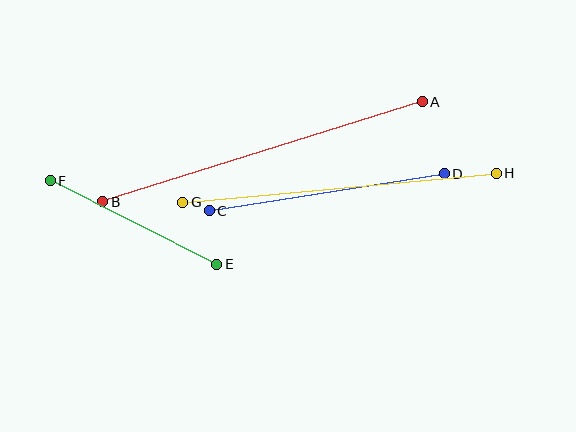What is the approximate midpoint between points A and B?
The midpoint is at approximately (262, 152) pixels.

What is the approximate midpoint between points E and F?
The midpoint is at approximately (133, 222) pixels.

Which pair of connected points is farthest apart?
Points A and B are farthest apart.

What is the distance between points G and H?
The distance is approximately 315 pixels.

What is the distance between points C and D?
The distance is approximately 238 pixels.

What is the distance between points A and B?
The distance is approximately 335 pixels.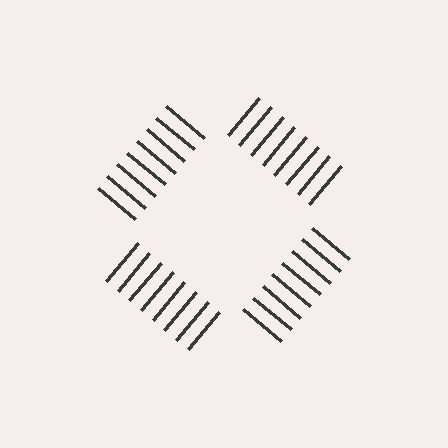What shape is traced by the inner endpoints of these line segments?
An illusory square — the line segments terminate on its edges but no continuous stroke is drawn.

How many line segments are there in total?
32 — 8 along each of the 4 edges.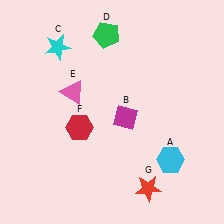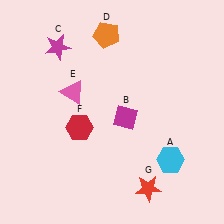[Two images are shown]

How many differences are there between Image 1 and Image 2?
There are 2 differences between the two images.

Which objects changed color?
C changed from cyan to magenta. D changed from green to orange.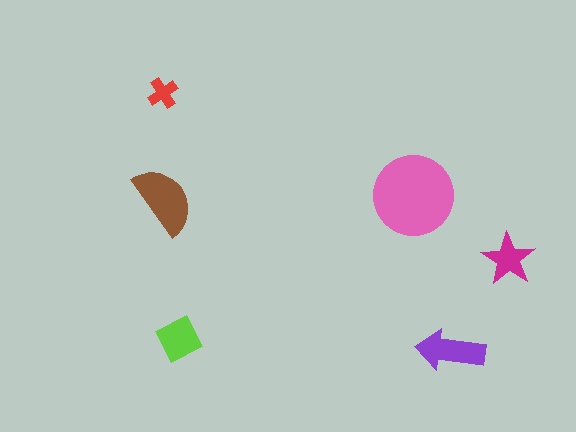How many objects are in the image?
There are 6 objects in the image.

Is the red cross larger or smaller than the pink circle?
Smaller.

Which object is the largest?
The pink circle.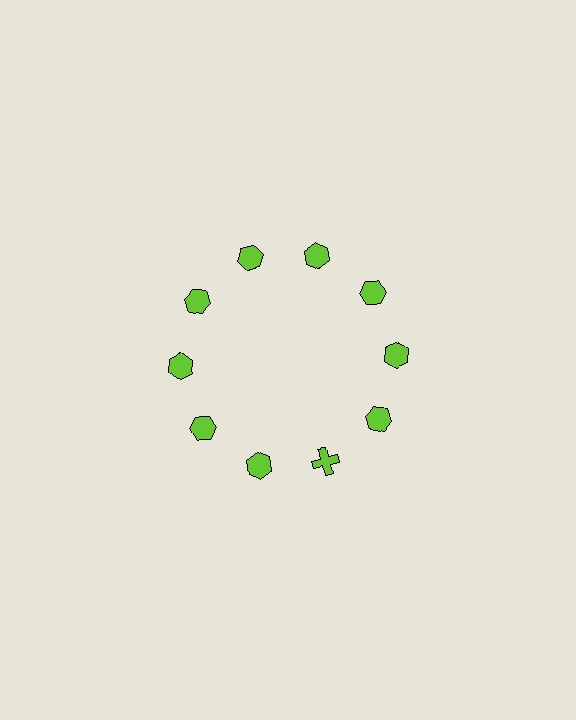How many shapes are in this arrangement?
There are 10 shapes arranged in a ring pattern.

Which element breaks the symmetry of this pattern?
The lime cross at roughly the 5 o'clock position breaks the symmetry. All other shapes are lime hexagons.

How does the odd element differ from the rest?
It has a different shape: cross instead of hexagon.